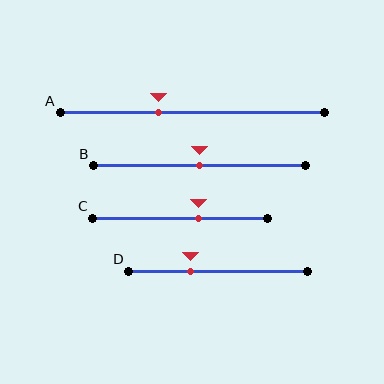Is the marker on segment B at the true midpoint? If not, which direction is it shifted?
Yes, the marker on segment B is at the true midpoint.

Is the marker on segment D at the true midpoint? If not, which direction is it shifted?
No, the marker on segment D is shifted to the left by about 15% of the segment length.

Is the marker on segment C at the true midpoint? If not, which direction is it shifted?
No, the marker on segment C is shifted to the right by about 10% of the segment length.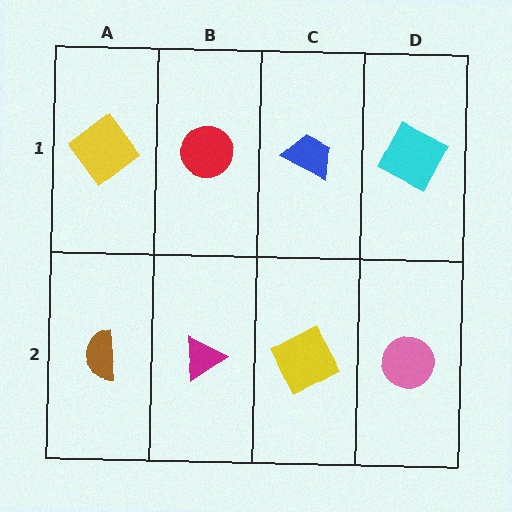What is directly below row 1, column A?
A brown semicircle.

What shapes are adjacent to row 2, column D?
A cyan square (row 1, column D), a yellow square (row 2, column C).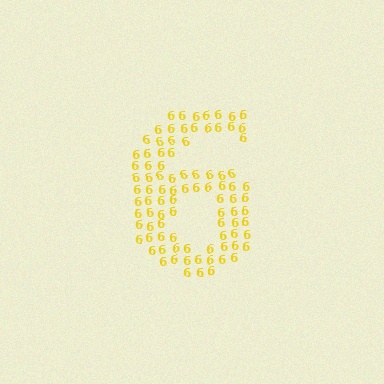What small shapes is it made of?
It is made of small digit 6's.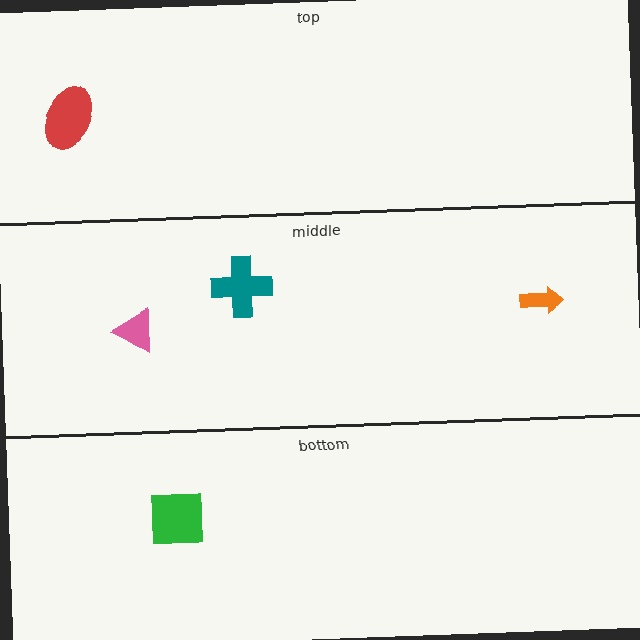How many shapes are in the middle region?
3.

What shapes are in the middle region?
The teal cross, the pink triangle, the orange arrow.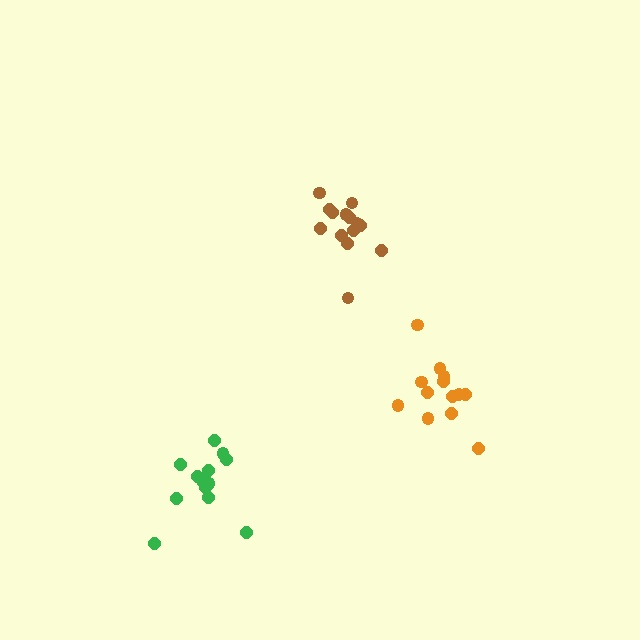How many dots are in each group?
Group 1: 13 dots, Group 2: 14 dots, Group 3: 13 dots (40 total).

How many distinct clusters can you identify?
There are 3 distinct clusters.